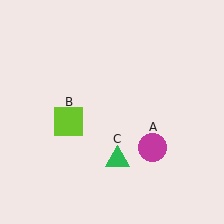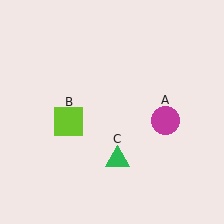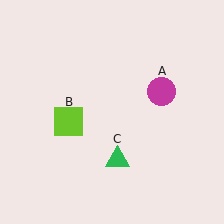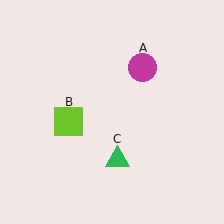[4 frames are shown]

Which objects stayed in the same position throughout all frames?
Lime square (object B) and green triangle (object C) remained stationary.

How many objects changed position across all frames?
1 object changed position: magenta circle (object A).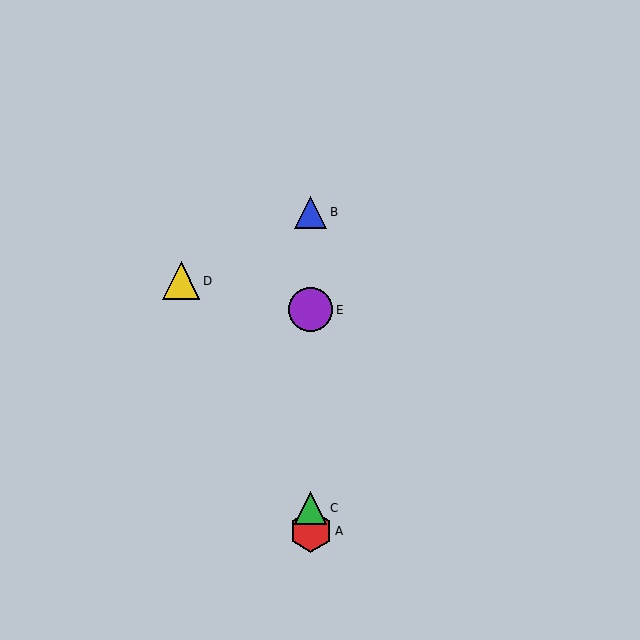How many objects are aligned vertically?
4 objects (A, B, C, E) are aligned vertically.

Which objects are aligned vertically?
Objects A, B, C, E are aligned vertically.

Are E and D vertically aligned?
No, E is at x≈311 and D is at x≈181.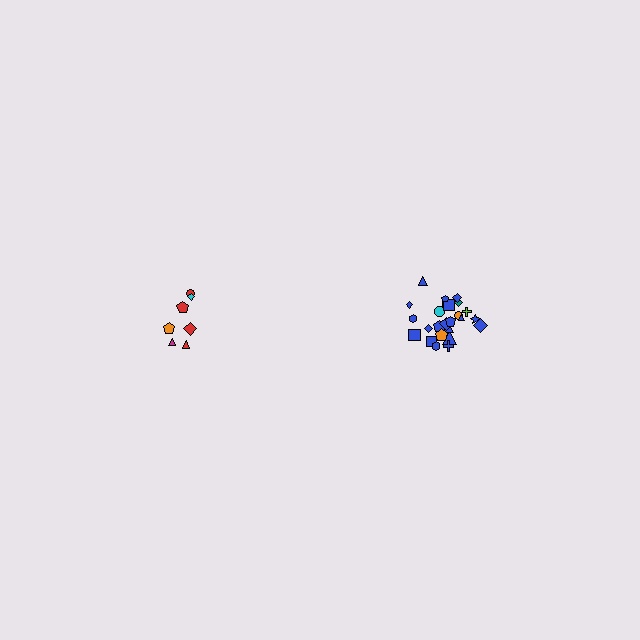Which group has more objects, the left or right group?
The right group.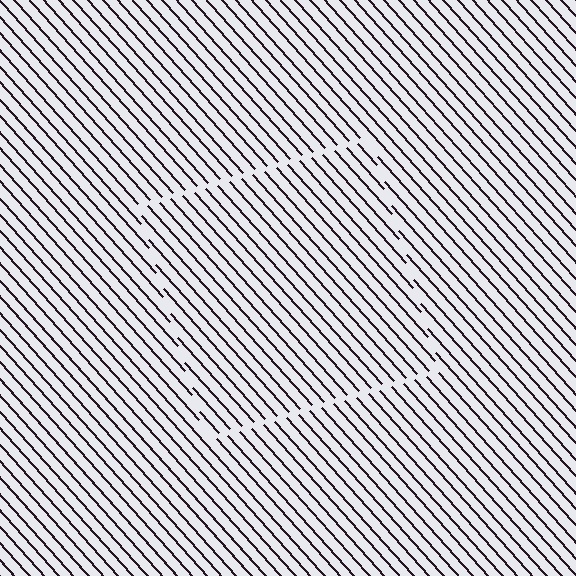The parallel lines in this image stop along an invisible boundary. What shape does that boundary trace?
An illusory square. The interior of the shape contains the same grating, shifted by half a period — the contour is defined by the phase discontinuity where line-ends from the inner and outer gratings abut.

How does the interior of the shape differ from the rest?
The interior of the shape contains the same grating, shifted by half a period — the contour is defined by the phase discontinuity where line-ends from the inner and outer gratings abut.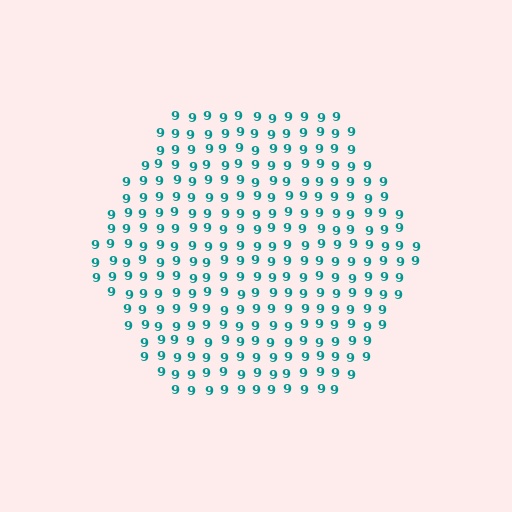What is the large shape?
The large shape is a hexagon.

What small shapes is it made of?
It is made of small digit 9's.